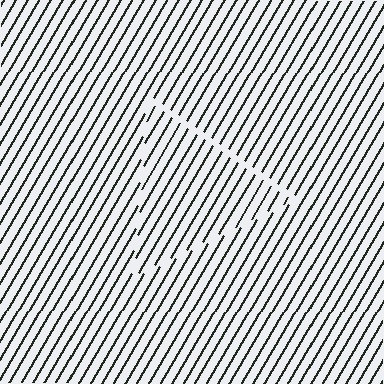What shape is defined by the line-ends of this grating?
An illusory triangle. The interior of the shape contains the same grating, shifted by half a period — the contour is defined by the phase discontinuity where line-ends from the inner and outer gratings abut.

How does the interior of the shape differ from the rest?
The interior of the shape contains the same grating, shifted by half a period — the contour is defined by the phase discontinuity where line-ends from the inner and outer gratings abut.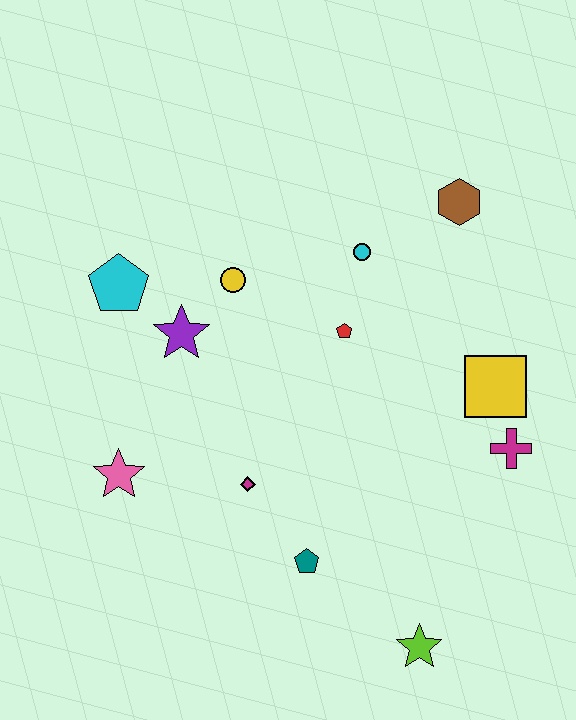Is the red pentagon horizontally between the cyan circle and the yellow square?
No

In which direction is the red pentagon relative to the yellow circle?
The red pentagon is to the right of the yellow circle.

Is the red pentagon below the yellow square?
No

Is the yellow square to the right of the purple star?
Yes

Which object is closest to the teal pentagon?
The magenta diamond is closest to the teal pentagon.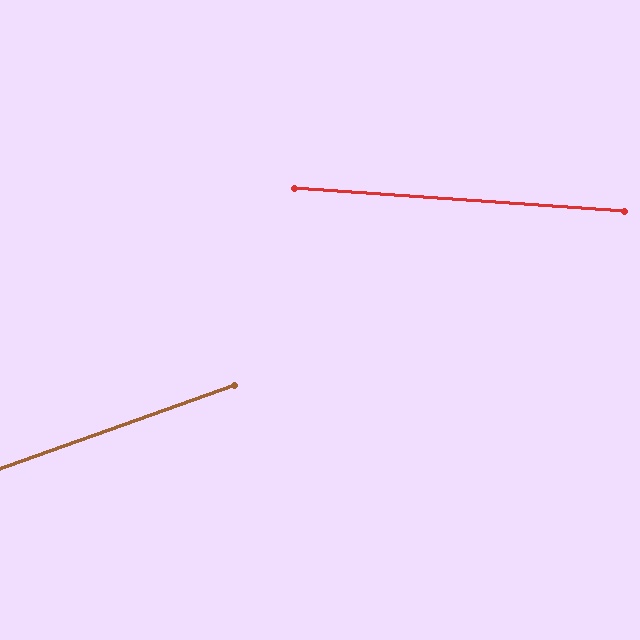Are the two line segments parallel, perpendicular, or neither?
Neither parallel nor perpendicular — they differ by about 24°.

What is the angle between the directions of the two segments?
Approximately 24 degrees.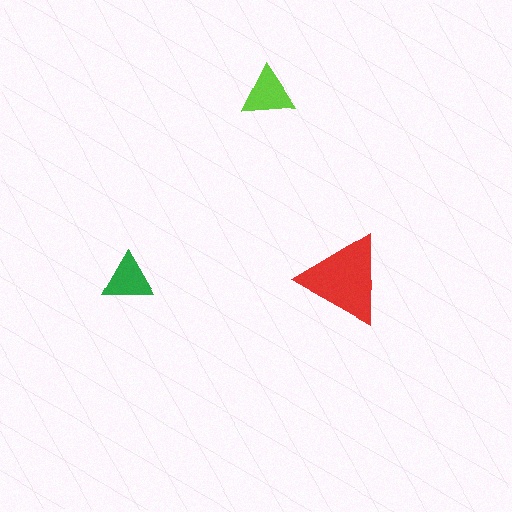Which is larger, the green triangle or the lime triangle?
The lime one.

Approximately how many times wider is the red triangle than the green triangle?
About 2 times wider.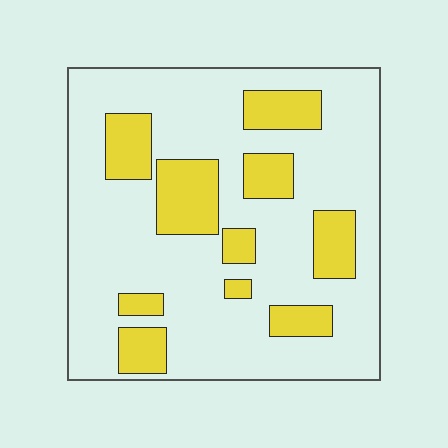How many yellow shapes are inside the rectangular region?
10.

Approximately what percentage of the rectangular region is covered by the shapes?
Approximately 25%.